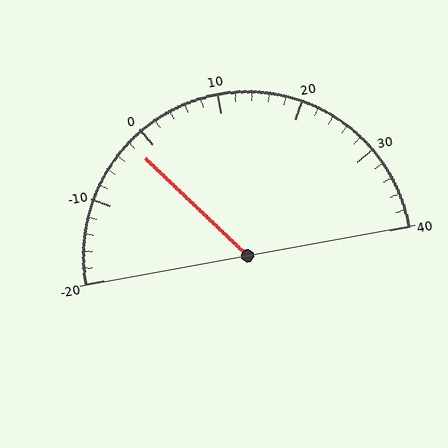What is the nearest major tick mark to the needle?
The nearest major tick mark is 0.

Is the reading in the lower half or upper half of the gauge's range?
The reading is in the lower half of the range (-20 to 40).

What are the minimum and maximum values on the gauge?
The gauge ranges from -20 to 40.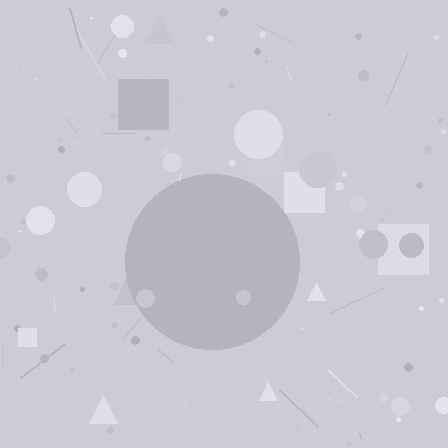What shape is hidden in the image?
A circle is hidden in the image.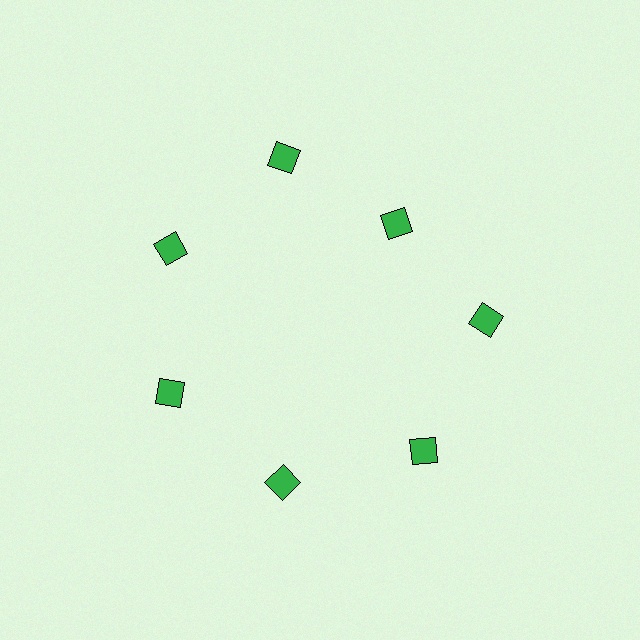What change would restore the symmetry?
The symmetry would be restored by moving it outward, back onto the ring so that all 7 diamonds sit at equal angles and equal distance from the center.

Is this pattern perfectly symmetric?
No. The 7 green diamonds are arranged in a ring, but one element near the 1 o'clock position is pulled inward toward the center, breaking the 7-fold rotational symmetry.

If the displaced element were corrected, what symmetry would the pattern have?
It would have 7-fold rotational symmetry — the pattern would map onto itself every 51 degrees.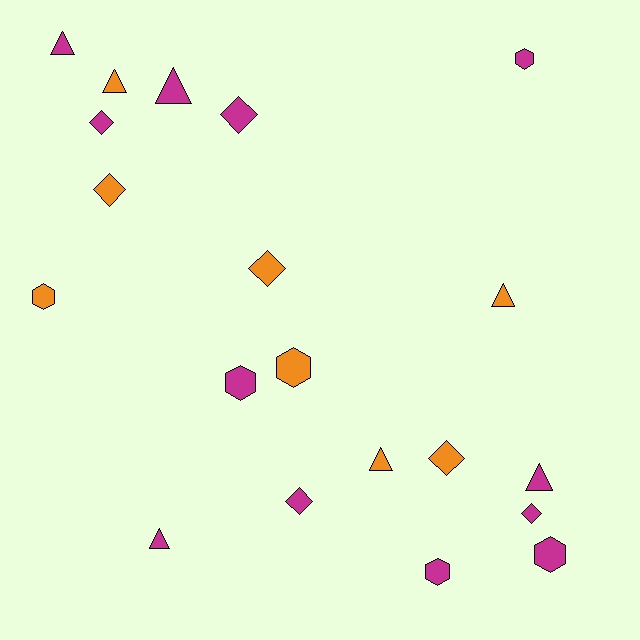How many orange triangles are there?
There are 3 orange triangles.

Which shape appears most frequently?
Triangle, with 7 objects.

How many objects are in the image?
There are 20 objects.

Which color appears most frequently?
Magenta, with 12 objects.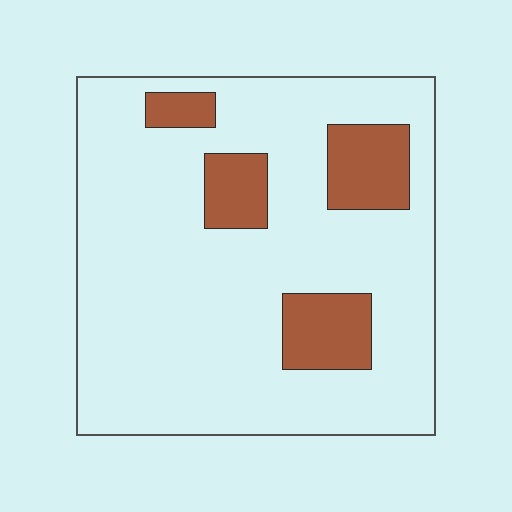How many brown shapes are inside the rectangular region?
4.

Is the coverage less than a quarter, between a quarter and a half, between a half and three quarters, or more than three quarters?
Less than a quarter.